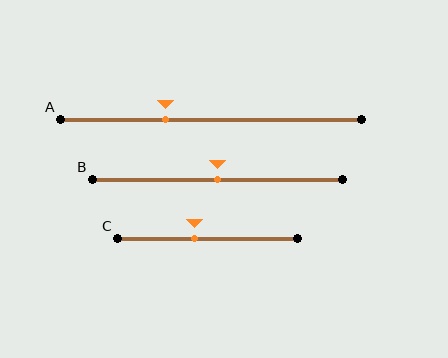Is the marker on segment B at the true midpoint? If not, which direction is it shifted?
Yes, the marker on segment B is at the true midpoint.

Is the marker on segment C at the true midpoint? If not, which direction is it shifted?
No, the marker on segment C is shifted to the left by about 7% of the segment length.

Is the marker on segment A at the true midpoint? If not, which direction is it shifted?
No, the marker on segment A is shifted to the left by about 15% of the segment length.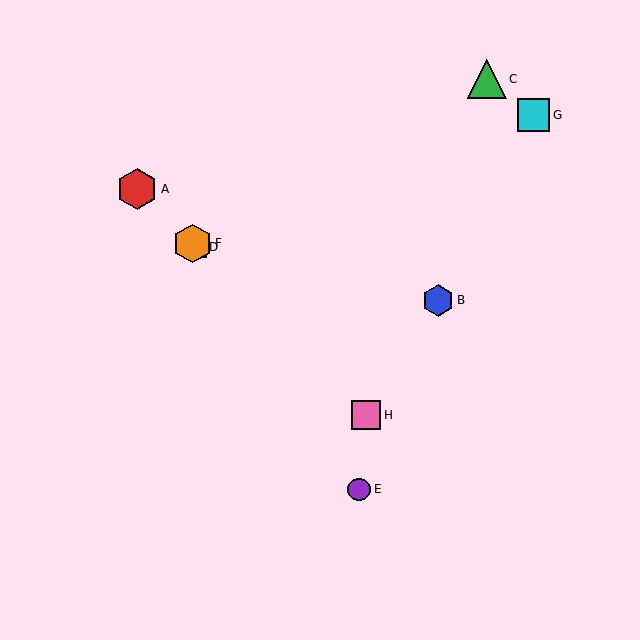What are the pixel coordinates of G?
Object G is at (534, 115).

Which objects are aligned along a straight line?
Objects A, D, F, H are aligned along a straight line.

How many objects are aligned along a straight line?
4 objects (A, D, F, H) are aligned along a straight line.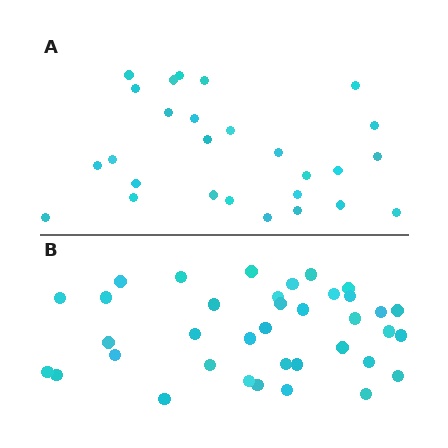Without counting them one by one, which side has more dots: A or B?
Region B (the bottom region) has more dots.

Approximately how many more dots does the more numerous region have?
Region B has roughly 10 or so more dots than region A.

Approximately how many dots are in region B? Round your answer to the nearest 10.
About 40 dots. (The exact count is 37, which rounds to 40.)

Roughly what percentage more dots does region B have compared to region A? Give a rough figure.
About 35% more.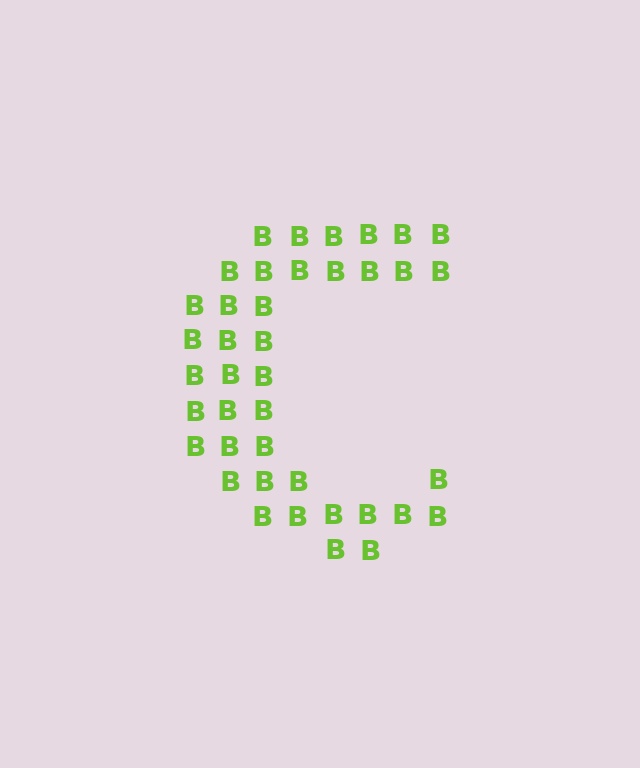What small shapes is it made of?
It is made of small letter B's.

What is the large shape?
The large shape is the letter C.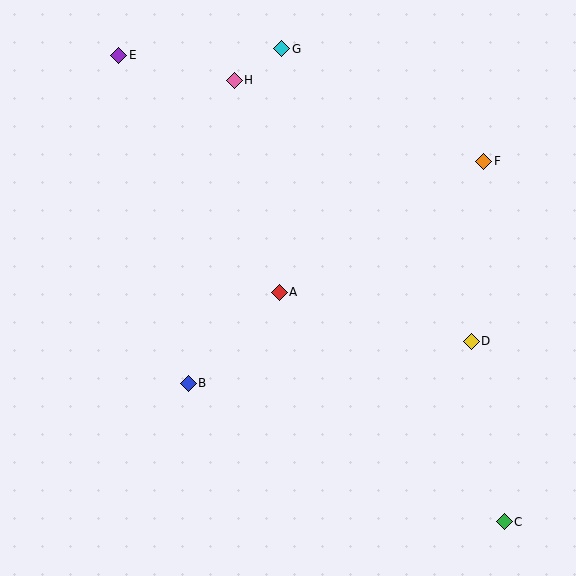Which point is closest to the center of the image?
Point A at (279, 292) is closest to the center.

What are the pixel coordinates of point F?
Point F is at (484, 161).